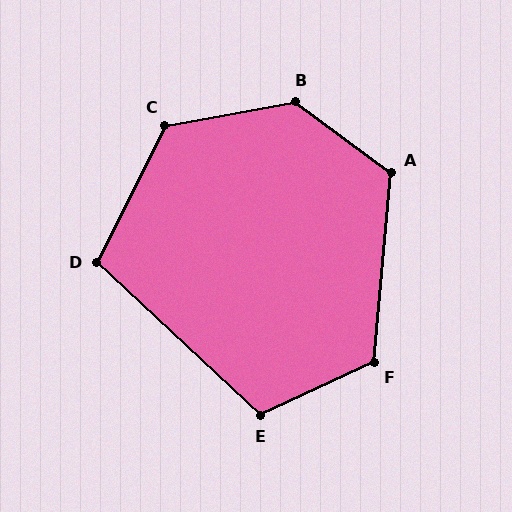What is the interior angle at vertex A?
Approximately 121 degrees (obtuse).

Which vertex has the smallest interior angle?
D, at approximately 107 degrees.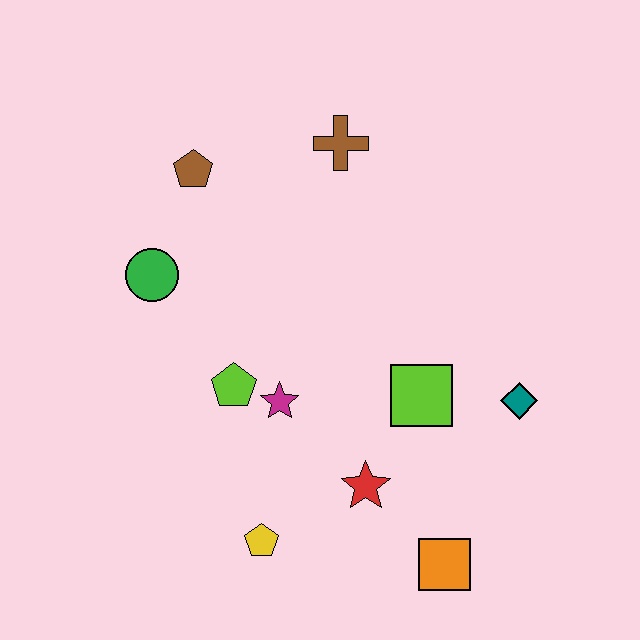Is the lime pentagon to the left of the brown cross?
Yes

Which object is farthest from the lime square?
The brown pentagon is farthest from the lime square.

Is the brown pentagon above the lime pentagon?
Yes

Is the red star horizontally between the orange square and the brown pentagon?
Yes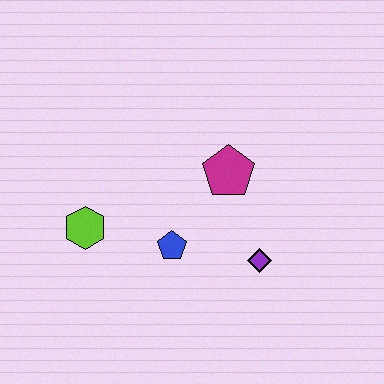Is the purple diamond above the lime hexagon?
No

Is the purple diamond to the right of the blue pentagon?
Yes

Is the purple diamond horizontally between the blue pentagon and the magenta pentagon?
No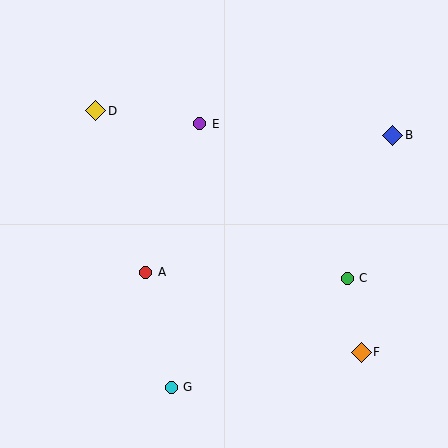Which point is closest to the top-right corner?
Point B is closest to the top-right corner.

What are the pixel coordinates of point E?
Point E is at (200, 124).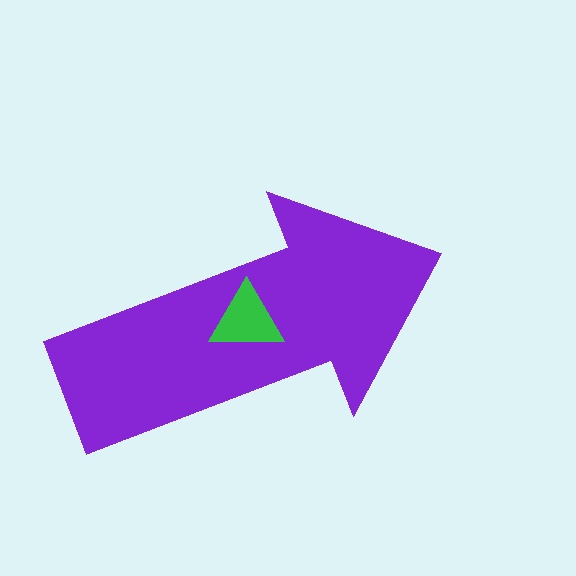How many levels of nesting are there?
2.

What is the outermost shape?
The purple arrow.